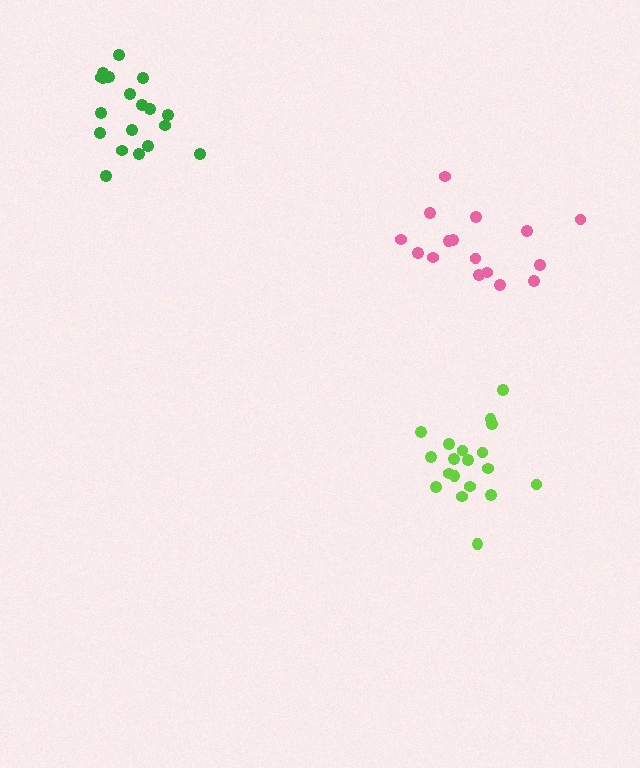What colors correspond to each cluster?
The clusters are colored: pink, green, lime.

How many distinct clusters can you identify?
There are 3 distinct clusters.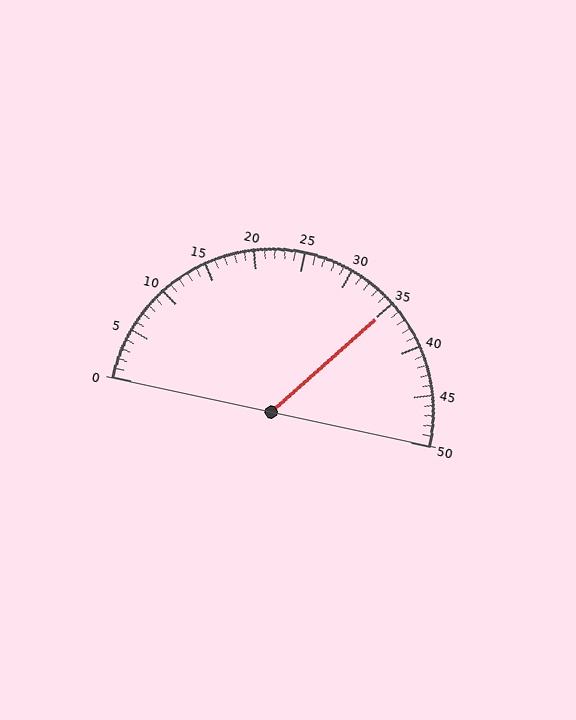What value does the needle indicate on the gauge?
The needle indicates approximately 35.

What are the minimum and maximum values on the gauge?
The gauge ranges from 0 to 50.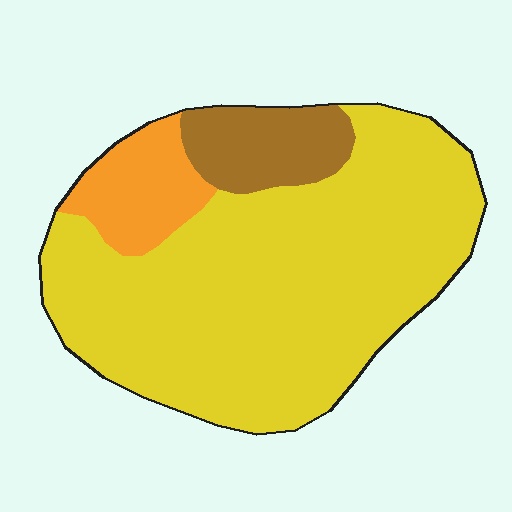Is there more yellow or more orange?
Yellow.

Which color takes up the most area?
Yellow, at roughly 75%.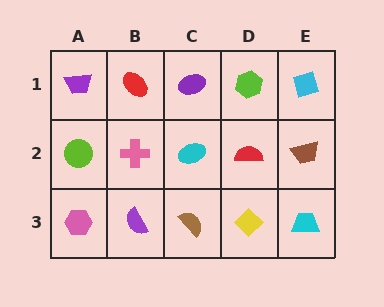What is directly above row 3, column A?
A lime circle.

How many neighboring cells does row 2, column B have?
4.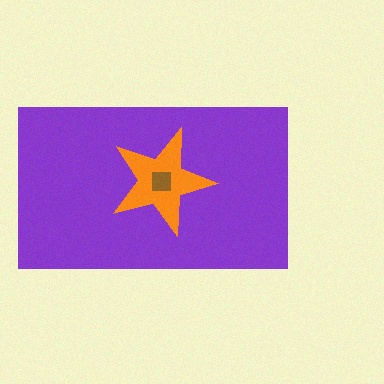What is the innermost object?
The brown square.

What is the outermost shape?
The purple rectangle.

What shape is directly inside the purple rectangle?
The orange star.